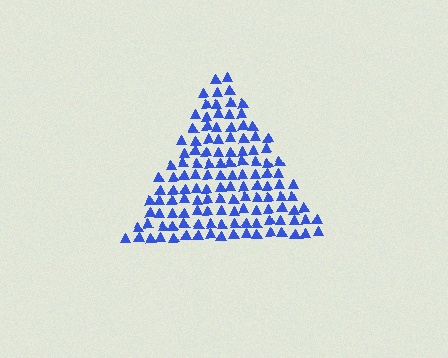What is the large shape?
The large shape is a triangle.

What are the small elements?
The small elements are triangles.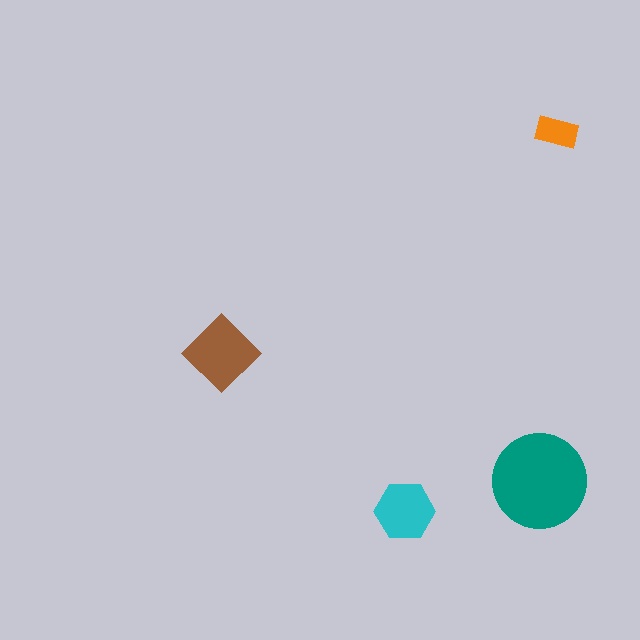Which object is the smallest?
The orange rectangle.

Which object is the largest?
The teal circle.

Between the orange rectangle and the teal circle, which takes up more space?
The teal circle.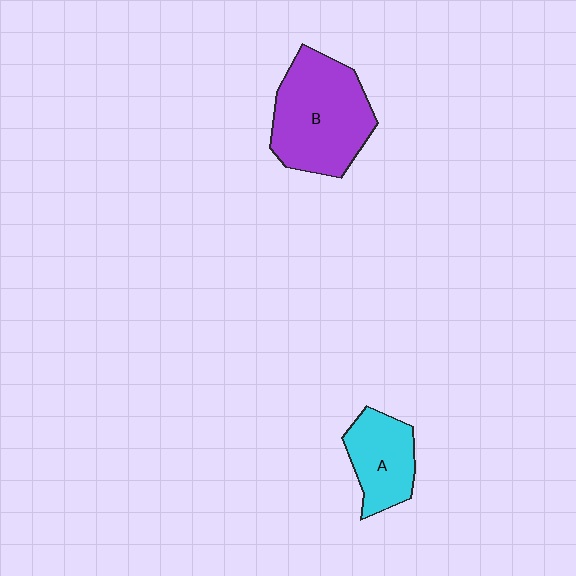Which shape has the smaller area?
Shape A (cyan).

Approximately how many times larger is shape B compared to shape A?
Approximately 1.7 times.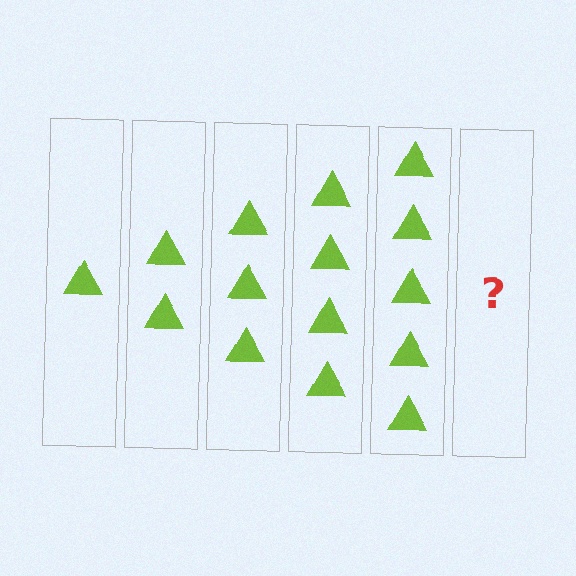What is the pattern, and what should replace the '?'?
The pattern is that each step adds one more triangle. The '?' should be 6 triangles.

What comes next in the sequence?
The next element should be 6 triangles.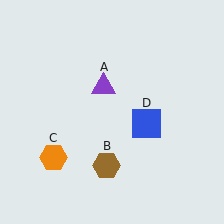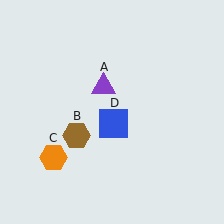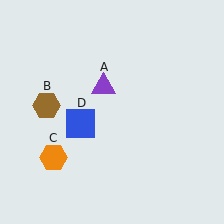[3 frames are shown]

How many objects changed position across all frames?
2 objects changed position: brown hexagon (object B), blue square (object D).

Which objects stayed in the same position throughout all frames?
Purple triangle (object A) and orange hexagon (object C) remained stationary.